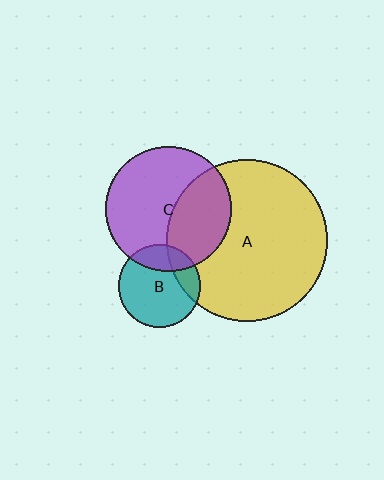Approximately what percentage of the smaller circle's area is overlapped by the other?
Approximately 25%.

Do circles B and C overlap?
Yes.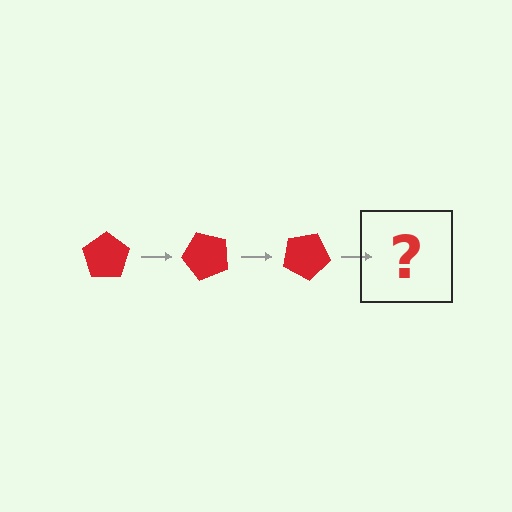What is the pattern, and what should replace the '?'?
The pattern is that the pentagon rotates 50 degrees each step. The '?' should be a red pentagon rotated 150 degrees.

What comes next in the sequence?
The next element should be a red pentagon rotated 150 degrees.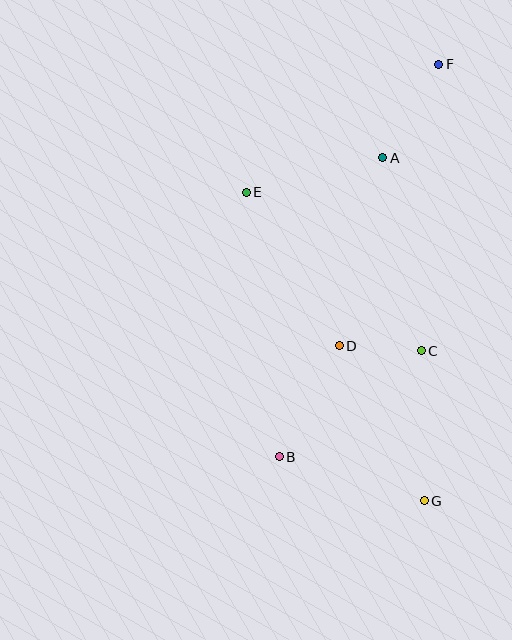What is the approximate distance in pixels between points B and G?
The distance between B and G is approximately 152 pixels.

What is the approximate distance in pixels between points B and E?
The distance between B and E is approximately 267 pixels.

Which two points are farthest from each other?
Points F and G are farthest from each other.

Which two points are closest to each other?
Points C and D are closest to each other.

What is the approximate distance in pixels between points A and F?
The distance between A and F is approximately 109 pixels.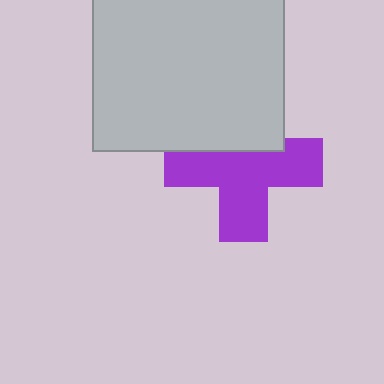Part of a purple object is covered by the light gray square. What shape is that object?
It is a cross.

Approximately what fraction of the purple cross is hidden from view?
Roughly 33% of the purple cross is hidden behind the light gray square.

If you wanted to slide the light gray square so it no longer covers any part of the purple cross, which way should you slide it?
Slide it up — that is the most direct way to separate the two shapes.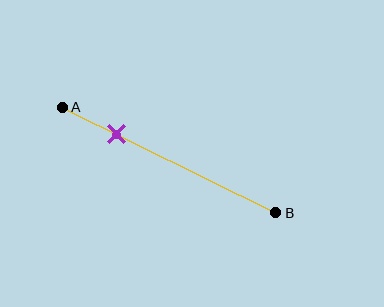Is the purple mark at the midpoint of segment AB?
No, the mark is at about 25% from A, not at the 50% midpoint.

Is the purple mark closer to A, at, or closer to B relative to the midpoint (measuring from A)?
The purple mark is closer to point A than the midpoint of segment AB.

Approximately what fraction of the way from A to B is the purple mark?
The purple mark is approximately 25% of the way from A to B.